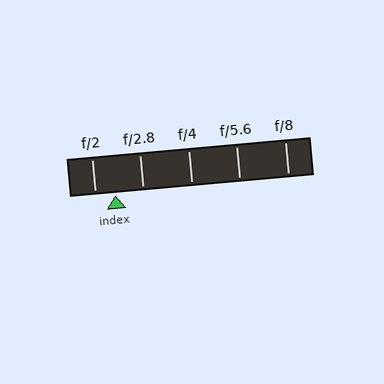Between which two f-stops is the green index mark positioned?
The index mark is between f/2 and f/2.8.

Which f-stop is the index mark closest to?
The index mark is closest to f/2.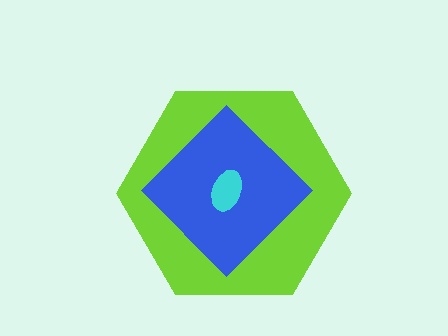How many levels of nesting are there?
3.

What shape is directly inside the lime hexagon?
The blue diamond.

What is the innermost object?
The cyan ellipse.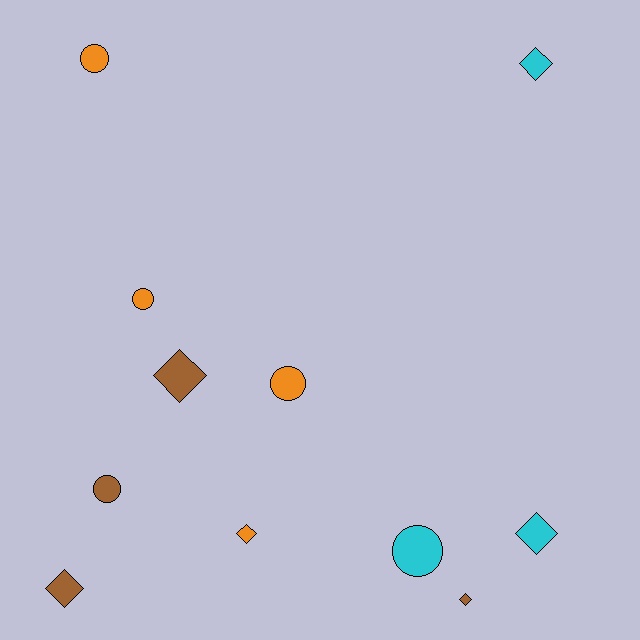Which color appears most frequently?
Orange, with 4 objects.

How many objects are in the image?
There are 11 objects.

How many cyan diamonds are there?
There are 2 cyan diamonds.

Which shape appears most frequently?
Diamond, with 6 objects.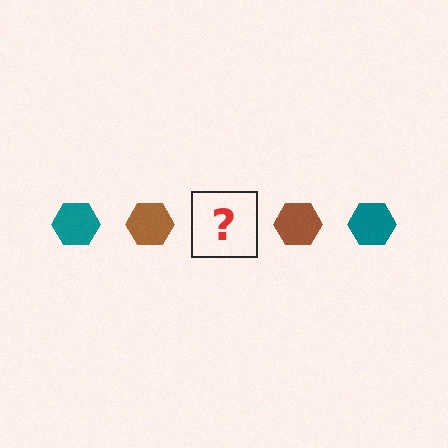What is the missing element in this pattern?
The missing element is a teal hexagon.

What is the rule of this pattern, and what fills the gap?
The rule is that the pattern cycles through teal, brown hexagons. The gap should be filled with a teal hexagon.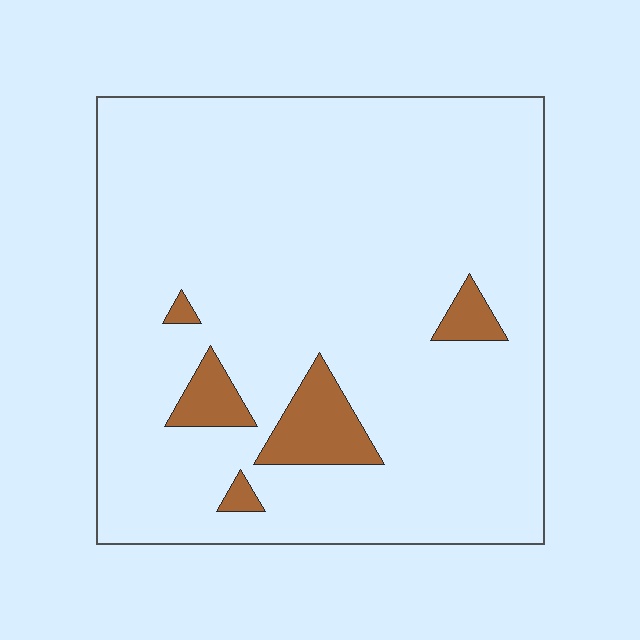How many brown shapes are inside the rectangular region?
5.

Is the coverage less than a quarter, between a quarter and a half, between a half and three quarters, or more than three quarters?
Less than a quarter.